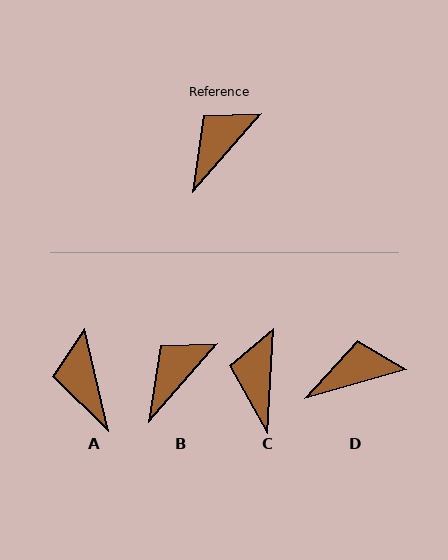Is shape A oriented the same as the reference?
No, it is off by about 54 degrees.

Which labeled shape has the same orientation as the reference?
B.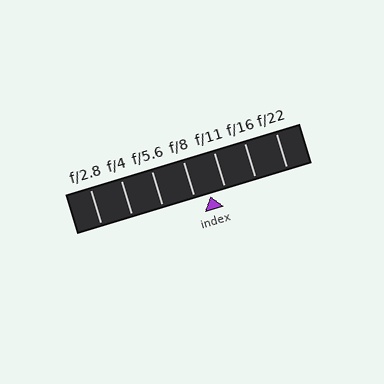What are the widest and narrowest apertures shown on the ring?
The widest aperture shown is f/2.8 and the narrowest is f/22.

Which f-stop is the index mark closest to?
The index mark is closest to f/11.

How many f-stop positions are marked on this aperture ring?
There are 7 f-stop positions marked.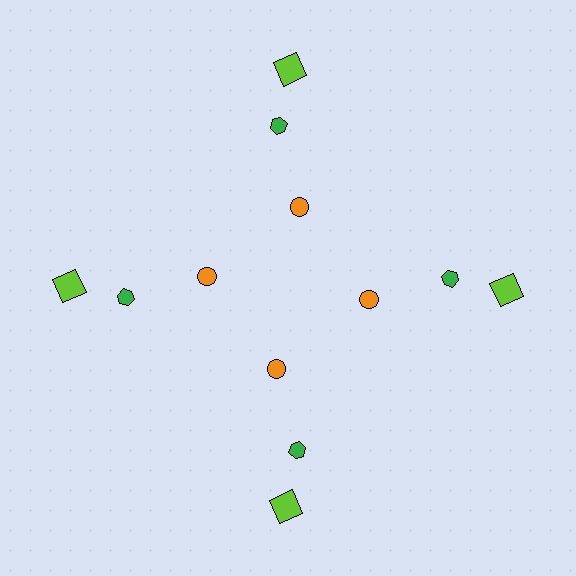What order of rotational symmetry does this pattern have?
This pattern has 4-fold rotational symmetry.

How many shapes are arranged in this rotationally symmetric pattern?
There are 12 shapes, arranged in 4 groups of 3.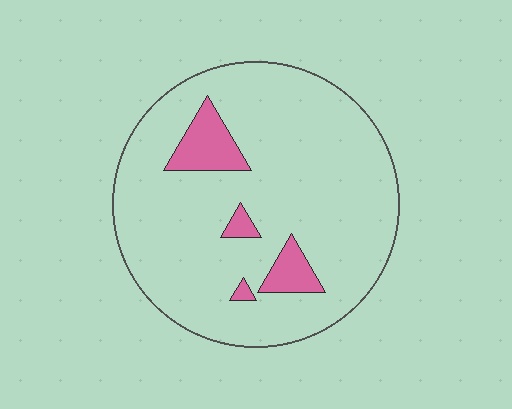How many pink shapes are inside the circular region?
4.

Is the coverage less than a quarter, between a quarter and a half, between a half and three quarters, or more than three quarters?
Less than a quarter.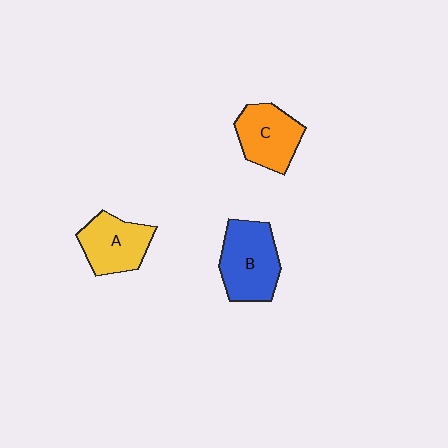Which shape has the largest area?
Shape B (blue).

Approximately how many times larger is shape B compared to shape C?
Approximately 1.2 times.